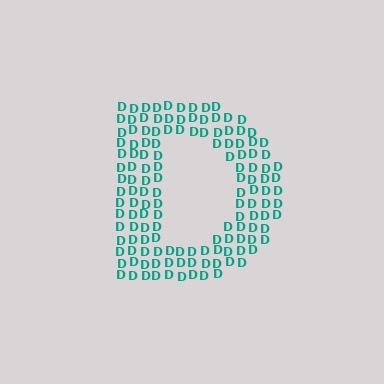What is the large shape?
The large shape is the letter D.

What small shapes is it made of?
It is made of small letter D's.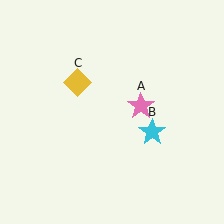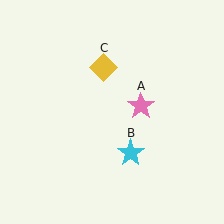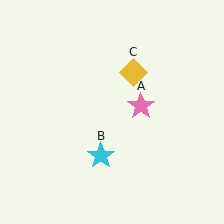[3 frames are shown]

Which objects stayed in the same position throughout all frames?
Pink star (object A) remained stationary.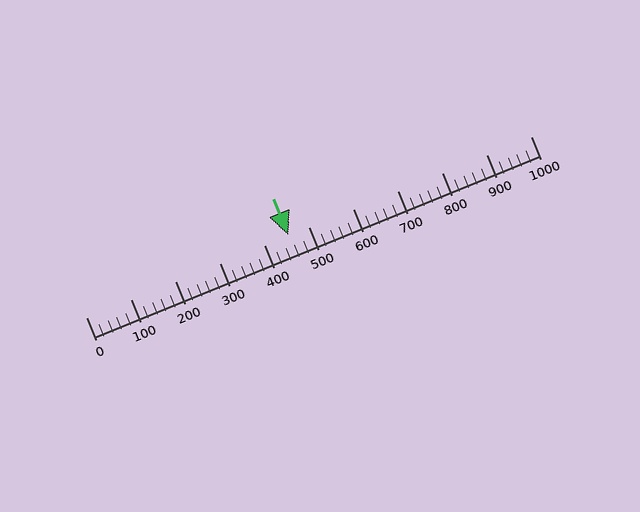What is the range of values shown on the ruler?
The ruler shows values from 0 to 1000.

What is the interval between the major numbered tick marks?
The major tick marks are spaced 100 units apart.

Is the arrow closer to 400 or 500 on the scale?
The arrow is closer to 500.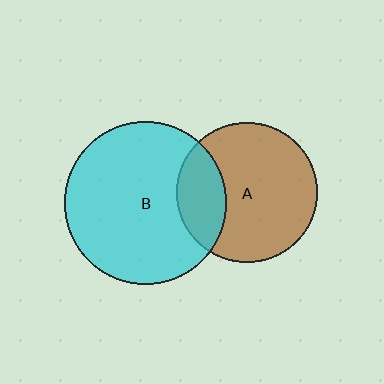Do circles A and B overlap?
Yes.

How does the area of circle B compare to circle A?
Approximately 1.3 times.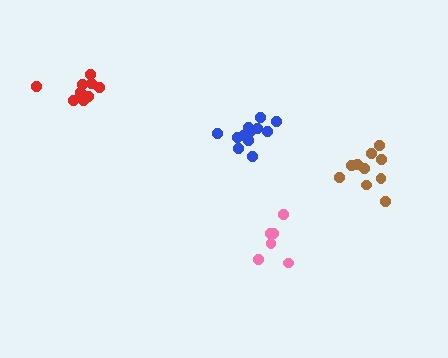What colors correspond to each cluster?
The clusters are colored: pink, brown, red, blue.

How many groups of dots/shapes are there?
There are 4 groups.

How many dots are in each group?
Group 1: 6 dots, Group 2: 10 dots, Group 3: 9 dots, Group 4: 12 dots (37 total).